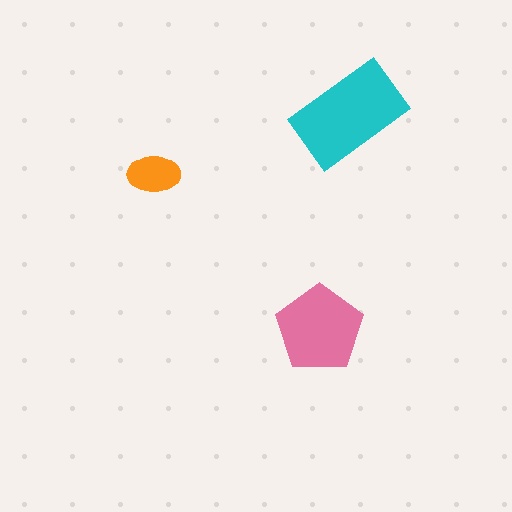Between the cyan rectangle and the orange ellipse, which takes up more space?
The cyan rectangle.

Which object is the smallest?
The orange ellipse.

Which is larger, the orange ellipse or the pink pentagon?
The pink pentagon.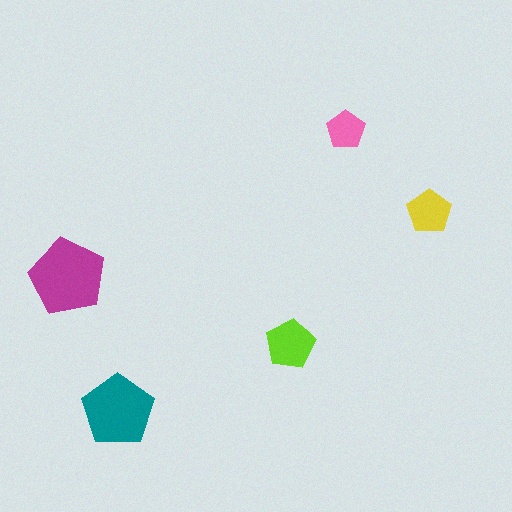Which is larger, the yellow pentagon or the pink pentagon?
The yellow one.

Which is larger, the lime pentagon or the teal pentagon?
The teal one.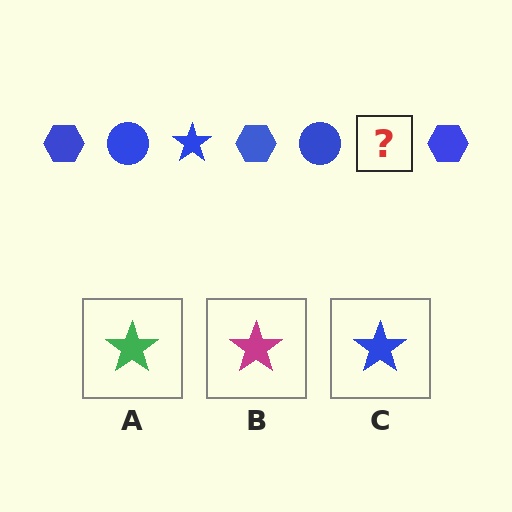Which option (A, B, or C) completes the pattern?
C.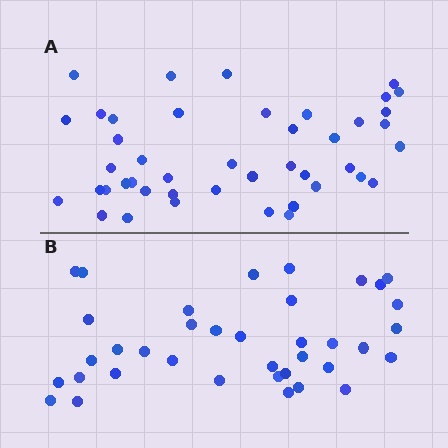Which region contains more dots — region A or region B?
Region A (the top region) has more dots.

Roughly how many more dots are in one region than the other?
Region A has roughly 8 or so more dots than region B.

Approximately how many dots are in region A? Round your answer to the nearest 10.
About 40 dots. (The exact count is 44, which rounds to 40.)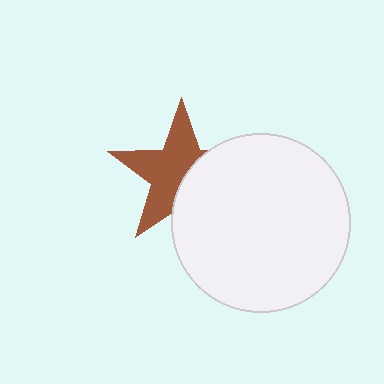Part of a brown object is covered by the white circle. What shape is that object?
It is a star.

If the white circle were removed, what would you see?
You would see the complete brown star.